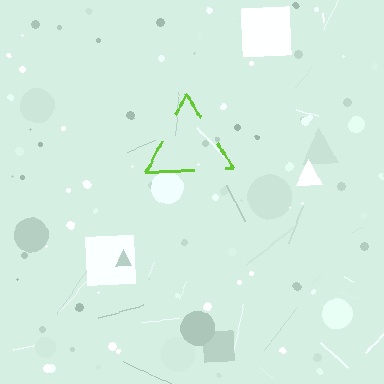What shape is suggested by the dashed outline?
The dashed outline suggests a triangle.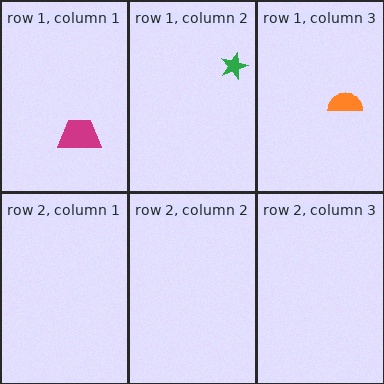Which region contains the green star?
The row 1, column 2 region.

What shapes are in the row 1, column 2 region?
The green star.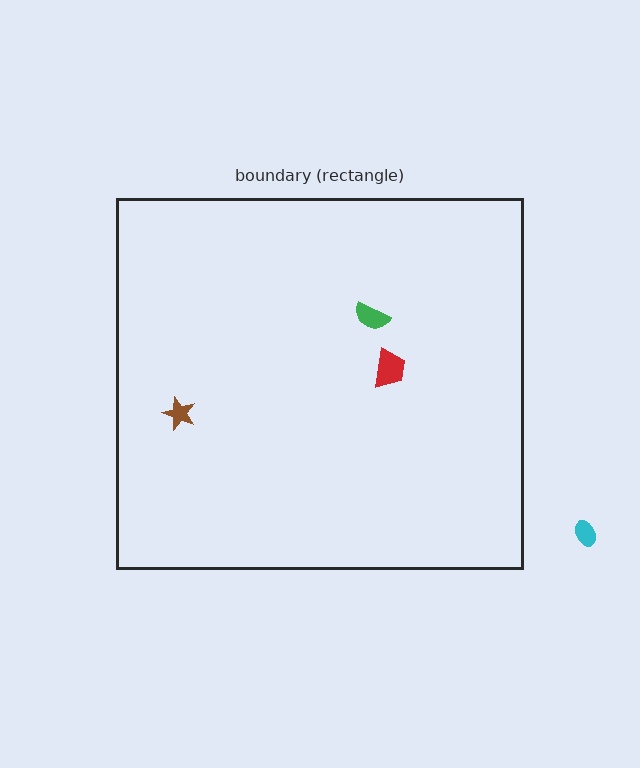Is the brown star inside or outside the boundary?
Inside.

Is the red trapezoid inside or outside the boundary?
Inside.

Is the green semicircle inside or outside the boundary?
Inside.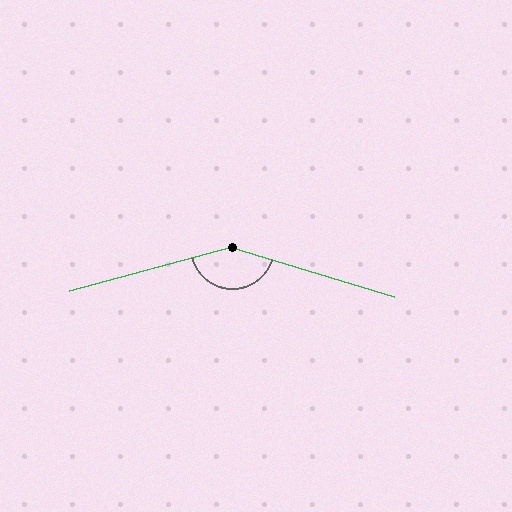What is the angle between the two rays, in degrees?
Approximately 148 degrees.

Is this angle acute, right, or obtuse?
It is obtuse.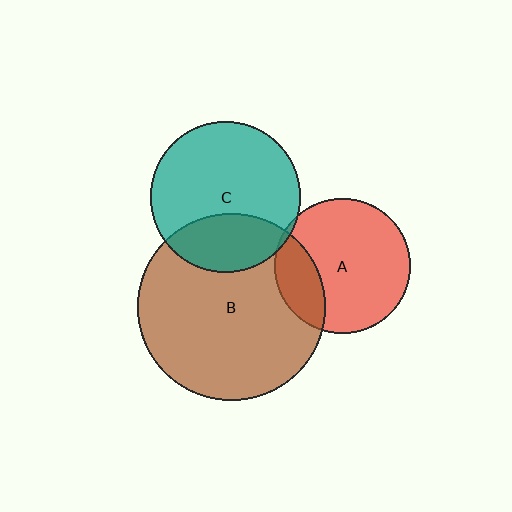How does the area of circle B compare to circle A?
Approximately 1.9 times.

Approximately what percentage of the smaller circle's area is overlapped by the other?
Approximately 30%.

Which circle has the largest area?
Circle B (brown).